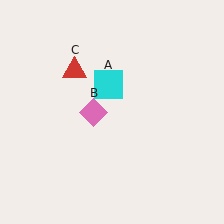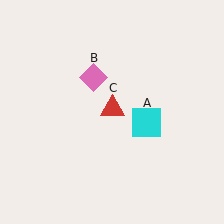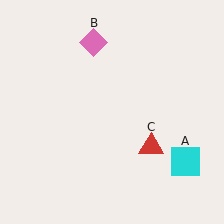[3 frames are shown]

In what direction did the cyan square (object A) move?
The cyan square (object A) moved down and to the right.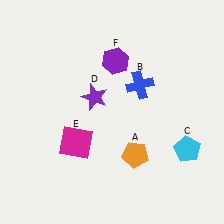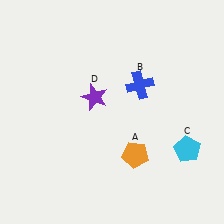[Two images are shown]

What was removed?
The magenta square (E), the purple hexagon (F) were removed in Image 2.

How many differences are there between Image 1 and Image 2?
There are 2 differences between the two images.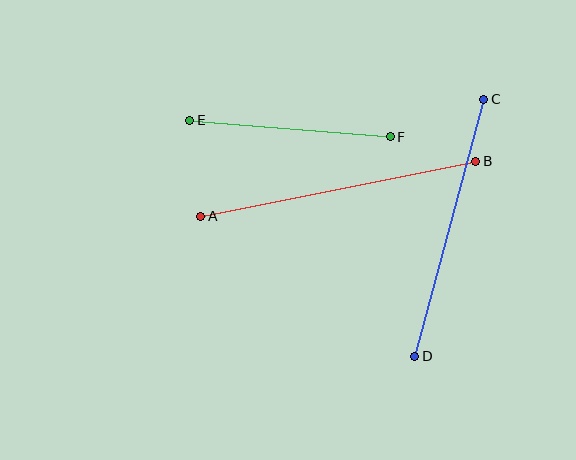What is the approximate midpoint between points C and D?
The midpoint is at approximately (449, 228) pixels.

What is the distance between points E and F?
The distance is approximately 201 pixels.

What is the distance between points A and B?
The distance is approximately 281 pixels.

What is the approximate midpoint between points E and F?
The midpoint is at approximately (290, 129) pixels.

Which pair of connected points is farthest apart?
Points A and B are farthest apart.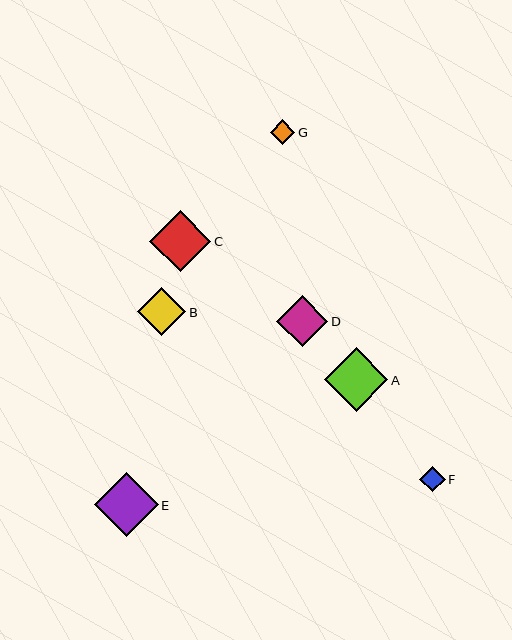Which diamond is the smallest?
Diamond G is the smallest with a size of approximately 25 pixels.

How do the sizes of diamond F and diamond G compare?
Diamond F and diamond G are approximately the same size.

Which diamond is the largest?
Diamond A is the largest with a size of approximately 64 pixels.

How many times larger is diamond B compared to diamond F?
Diamond B is approximately 1.9 times the size of diamond F.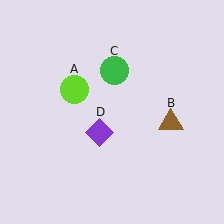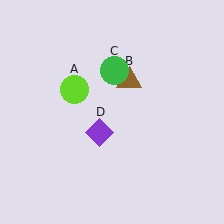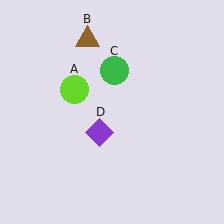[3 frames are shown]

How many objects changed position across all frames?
1 object changed position: brown triangle (object B).